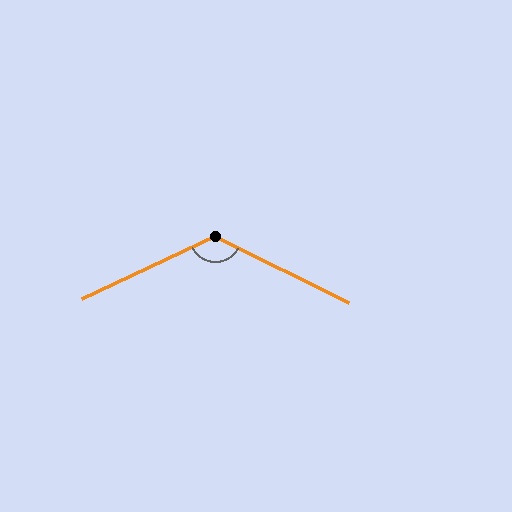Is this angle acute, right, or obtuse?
It is obtuse.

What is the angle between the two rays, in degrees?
Approximately 128 degrees.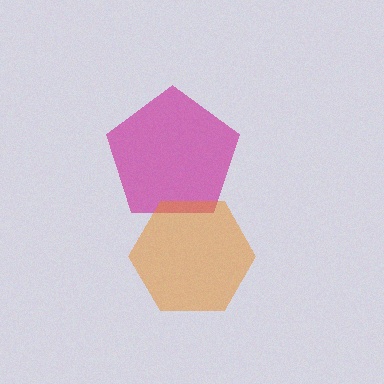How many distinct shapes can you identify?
There are 2 distinct shapes: a magenta pentagon, an orange hexagon.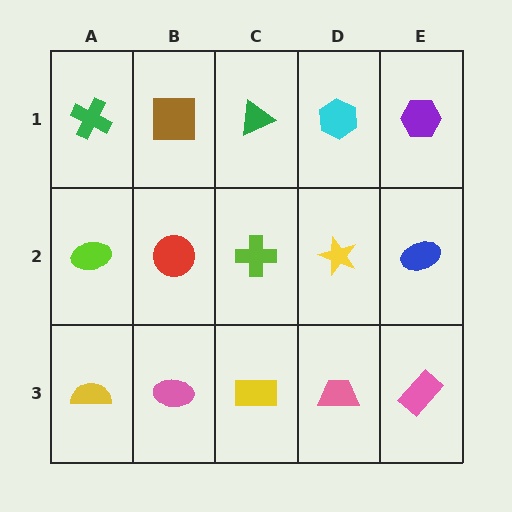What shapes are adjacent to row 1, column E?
A blue ellipse (row 2, column E), a cyan hexagon (row 1, column D).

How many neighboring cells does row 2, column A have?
3.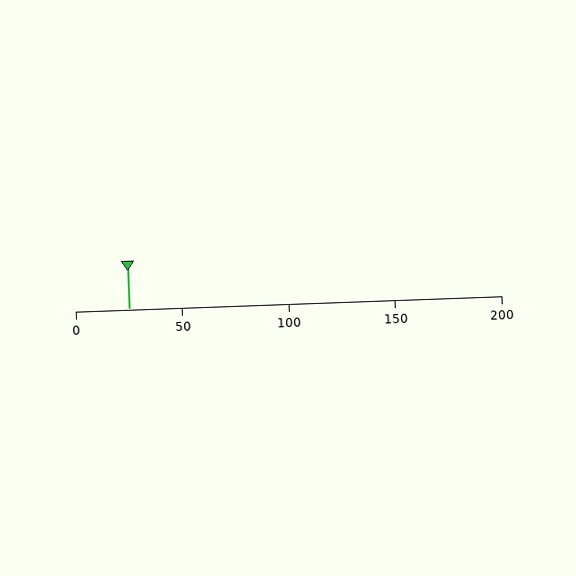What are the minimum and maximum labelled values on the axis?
The axis runs from 0 to 200.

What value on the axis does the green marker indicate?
The marker indicates approximately 25.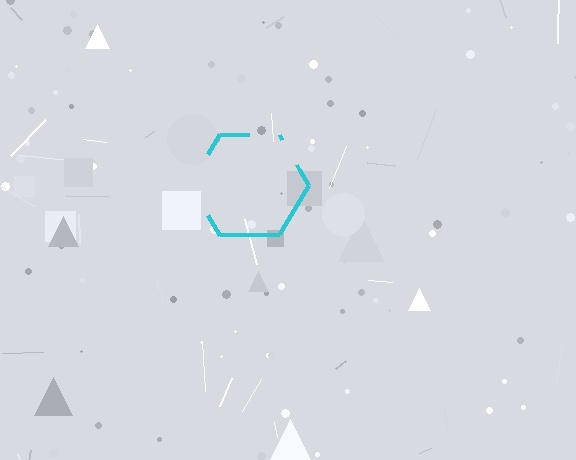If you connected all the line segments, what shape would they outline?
They would outline a hexagon.